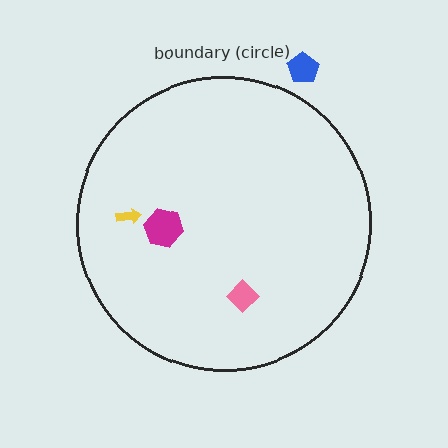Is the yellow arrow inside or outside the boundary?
Inside.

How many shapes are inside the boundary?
3 inside, 1 outside.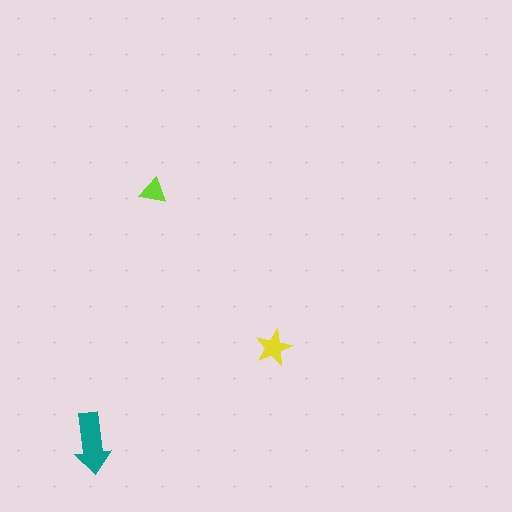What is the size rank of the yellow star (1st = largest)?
2nd.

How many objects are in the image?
There are 3 objects in the image.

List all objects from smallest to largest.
The lime triangle, the yellow star, the teal arrow.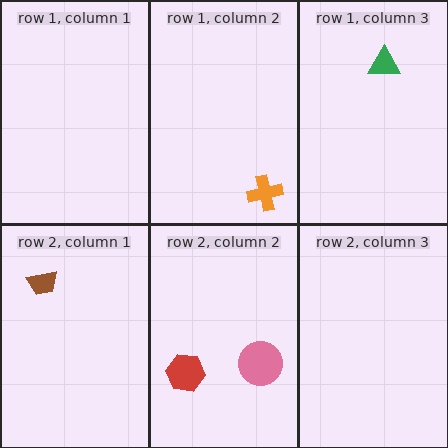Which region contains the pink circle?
The row 2, column 2 region.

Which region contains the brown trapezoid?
The row 2, column 1 region.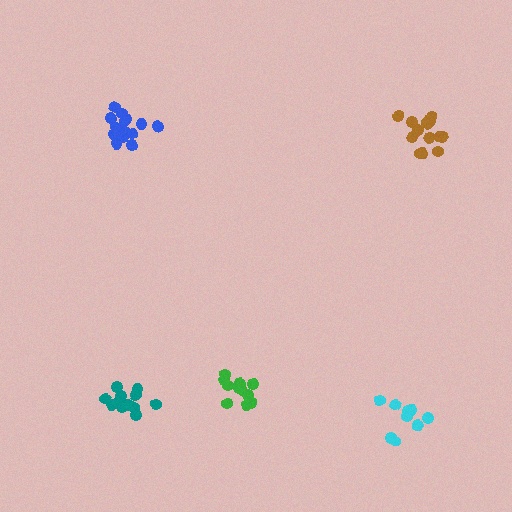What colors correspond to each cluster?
The clusters are colored: brown, teal, blue, green, cyan.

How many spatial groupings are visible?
There are 5 spatial groupings.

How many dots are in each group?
Group 1: 14 dots, Group 2: 13 dots, Group 3: 14 dots, Group 4: 11 dots, Group 5: 10 dots (62 total).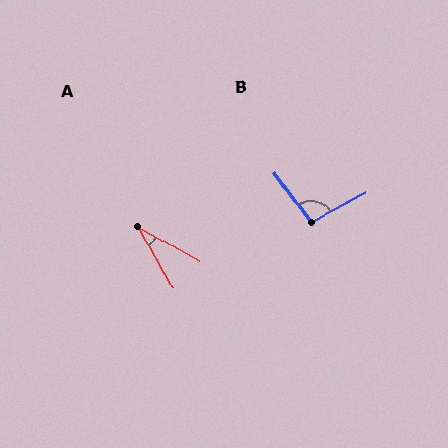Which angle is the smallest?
A, at approximately 32 degrees.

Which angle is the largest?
B, at approximately 99 degrees.